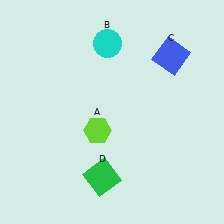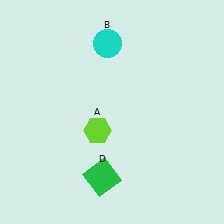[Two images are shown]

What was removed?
The blue square (C) was removed in Image 2.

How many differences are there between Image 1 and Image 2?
There is 1 difference between the two images.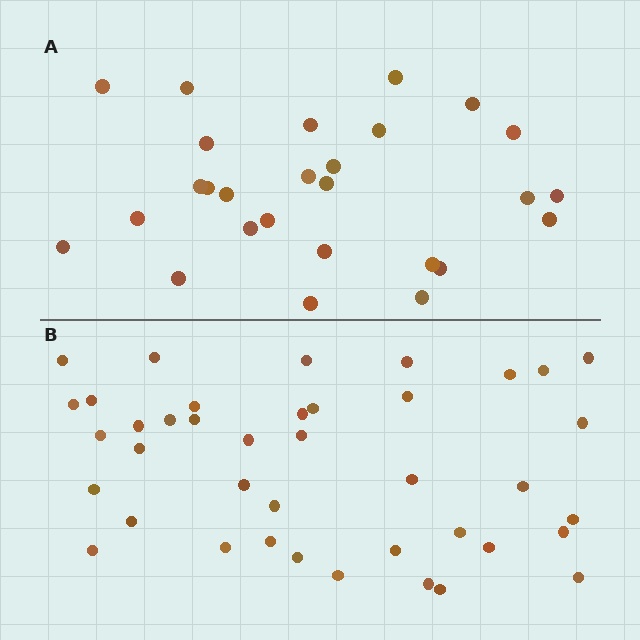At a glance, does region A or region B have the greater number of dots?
Region B (the bottom region) has more dots.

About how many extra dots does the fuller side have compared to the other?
Region B has approximately 15 more dots than region A.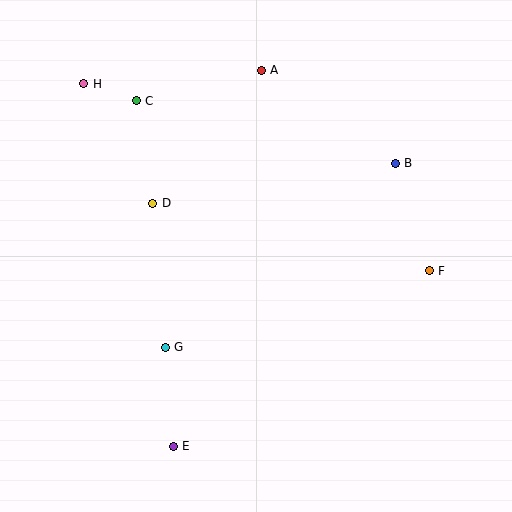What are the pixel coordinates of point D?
Point D is at (153, 203).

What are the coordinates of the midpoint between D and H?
The midpoint between D and H is at (118, 144).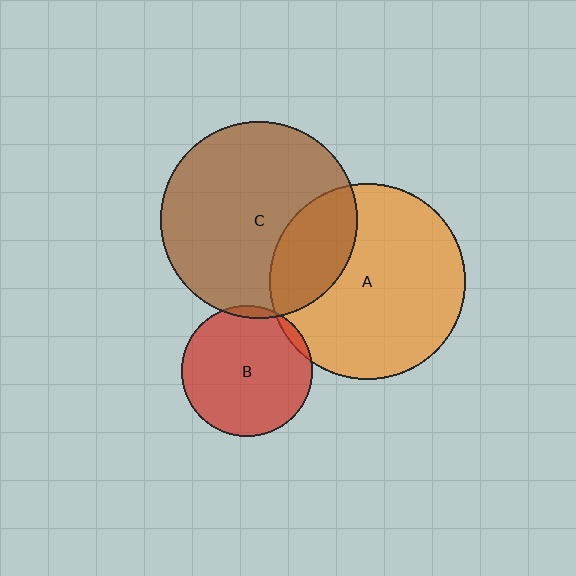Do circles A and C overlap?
Yes.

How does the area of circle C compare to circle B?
Approximately 2.3 times.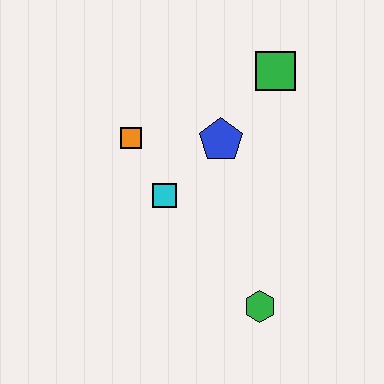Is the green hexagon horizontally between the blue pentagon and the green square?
Yes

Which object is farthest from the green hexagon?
The green square is farthest from the green hexagon.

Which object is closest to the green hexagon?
The cyan square is closest to the green hexagon.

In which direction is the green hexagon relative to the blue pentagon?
The green hexagon is below the blue pentagon.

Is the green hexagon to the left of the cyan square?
No